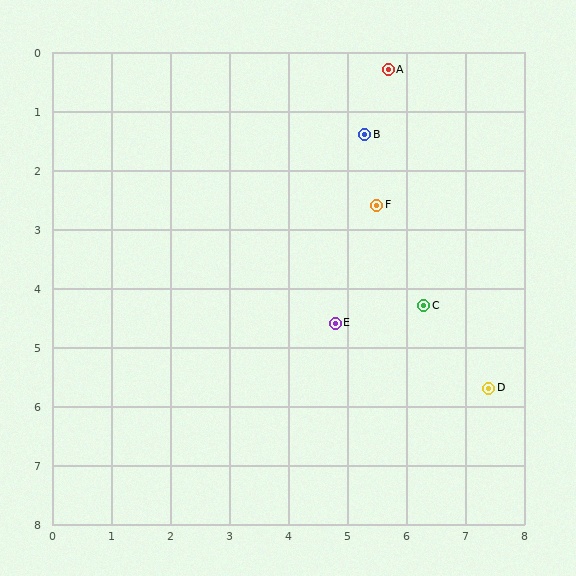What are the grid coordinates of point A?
Point A is at approximately (5.7, 0.3).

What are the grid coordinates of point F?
Point F is at approximately (5.5, 2.6).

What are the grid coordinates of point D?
Point D is at approximately (7.4, 5.7).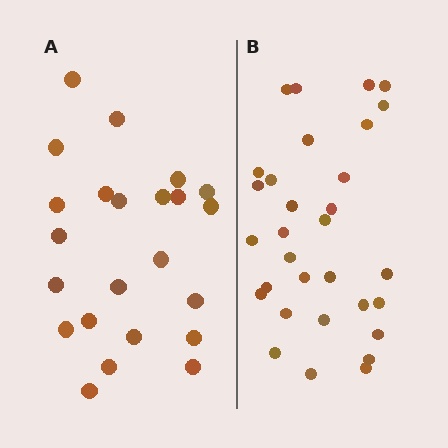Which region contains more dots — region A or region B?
Region B (the right region) has more dots.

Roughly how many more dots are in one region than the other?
Region B has roughly 8 or so more dots than region A.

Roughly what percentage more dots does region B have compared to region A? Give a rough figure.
About 35% more.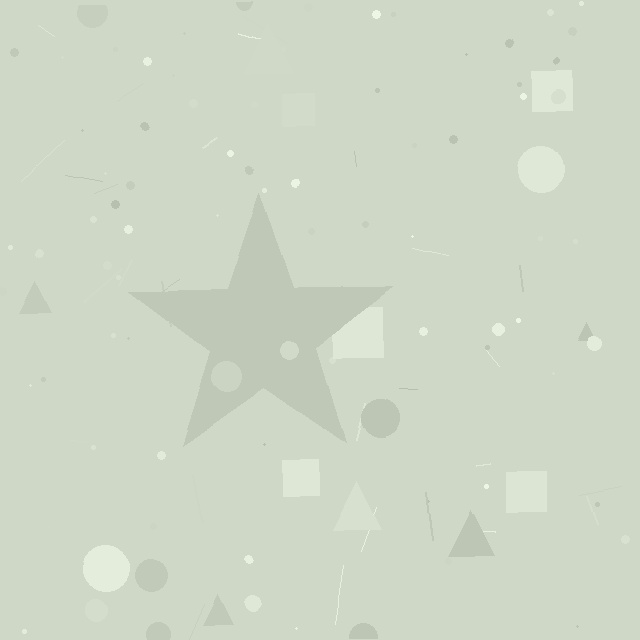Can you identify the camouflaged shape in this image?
The camouflaged shape is a star.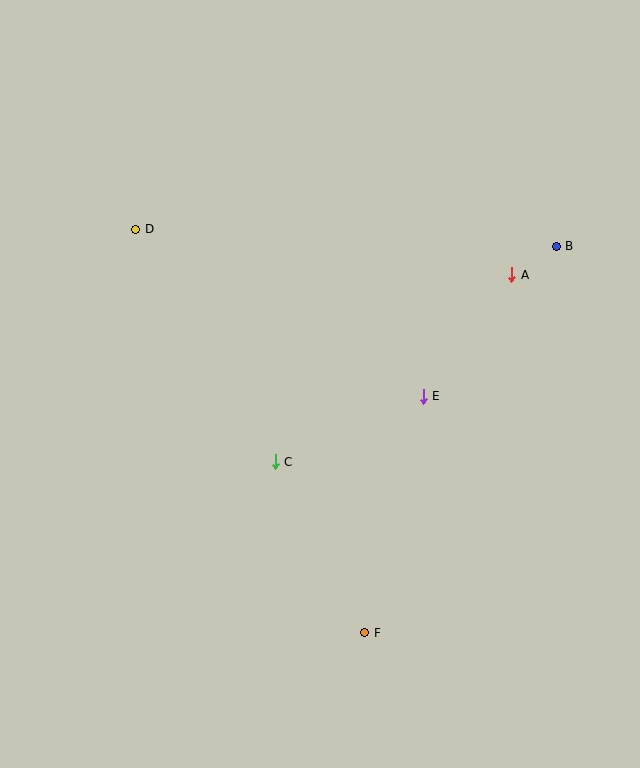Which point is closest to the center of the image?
Point C at (275, 462) is closest to the center.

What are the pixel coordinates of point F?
Point F is at (365, 633).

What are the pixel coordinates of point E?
Point E is at (423, 396).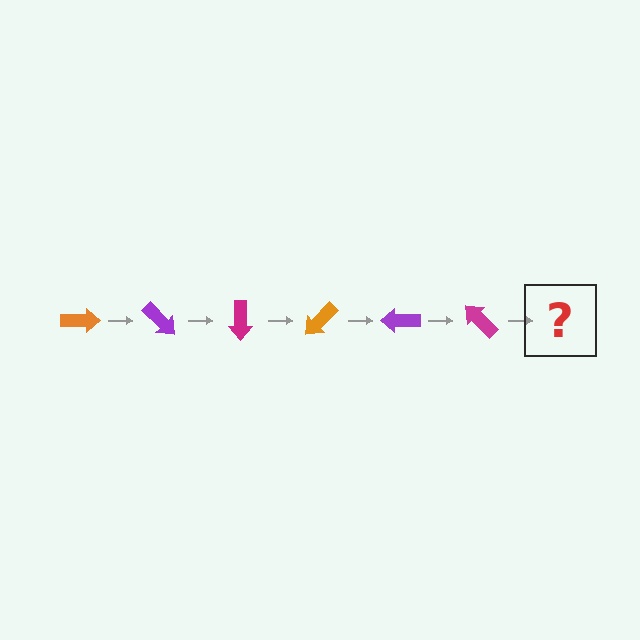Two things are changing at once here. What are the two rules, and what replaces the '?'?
The two rules are that it rotates 45 degrees each step and the color cycles through orange, purple, and magenta. The '?' should be an orange arrow, rotated 270 degrees from the start.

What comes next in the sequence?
The next element should be an orange arrow, rotated 270 degrees from the start.